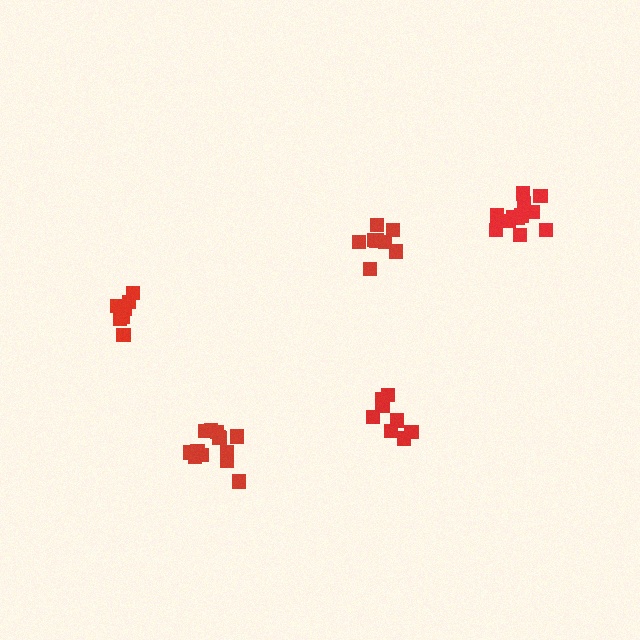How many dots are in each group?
Group 1: 8 dots, Group 2: 12 dots, Group 3: 13 dots, Group 4: 8 dots, Group 5: 8 dots (49 total).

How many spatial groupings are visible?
There are 5 spatial groupings.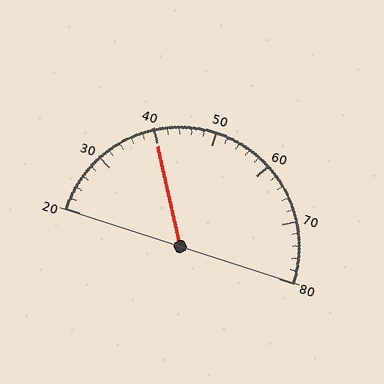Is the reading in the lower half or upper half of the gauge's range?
The reading is in the lower half of the range (20 to 80).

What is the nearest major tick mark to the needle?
The nearest major tick mark is 40.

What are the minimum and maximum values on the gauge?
The gauge ranges from 20 to 80.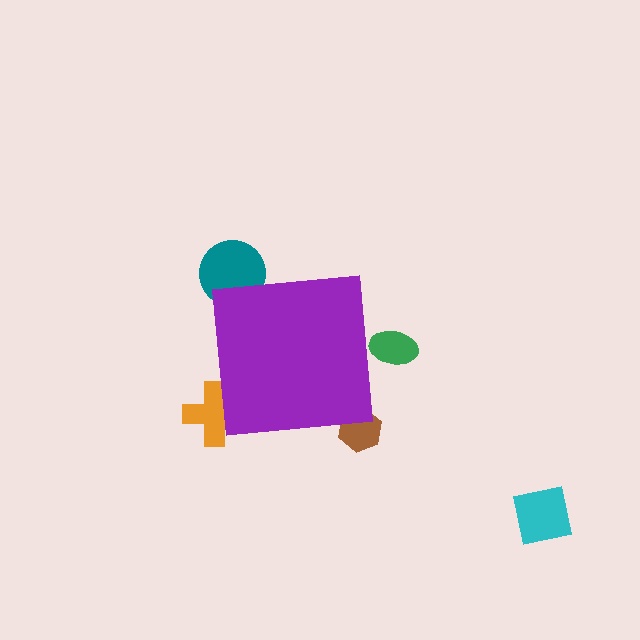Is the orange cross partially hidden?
Yes, the orange cross is partially hidden behind the purple square.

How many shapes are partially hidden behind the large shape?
4 shapes are partially hidden.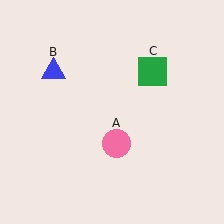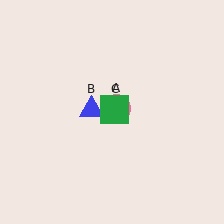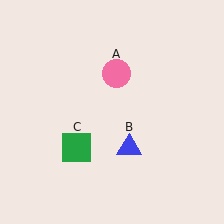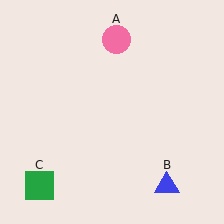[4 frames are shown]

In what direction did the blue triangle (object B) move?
The blue triangle (object B) moved down and to the right.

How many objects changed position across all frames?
3 objects changed position: pink circle (object A), blue triangle (object B), green square (object C).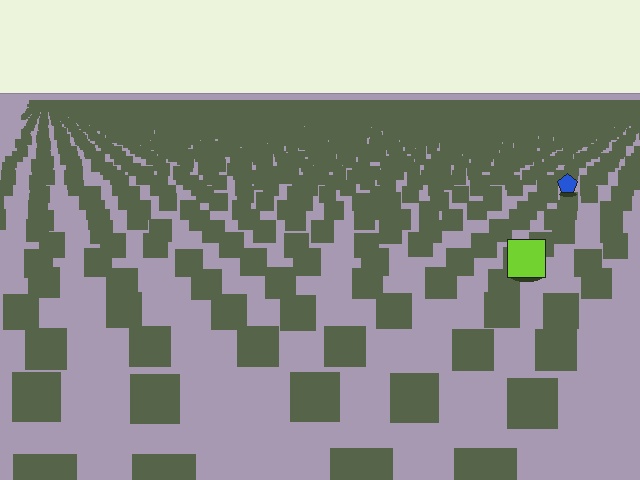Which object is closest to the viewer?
The lime square is closest. The texture marks near it are larger and more spread out.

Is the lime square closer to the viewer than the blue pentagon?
Yes. The lime square is closer — you can tell from the texture gradient: the ground texture is coarser near it.